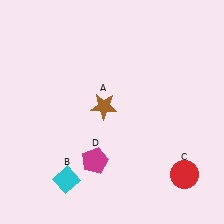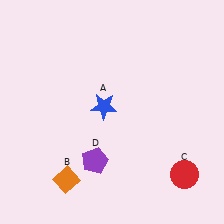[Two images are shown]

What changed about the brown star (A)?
In Image 1, A is brown. In Image 2, it changed to blue.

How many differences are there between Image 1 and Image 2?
There are 3 differences between the two images.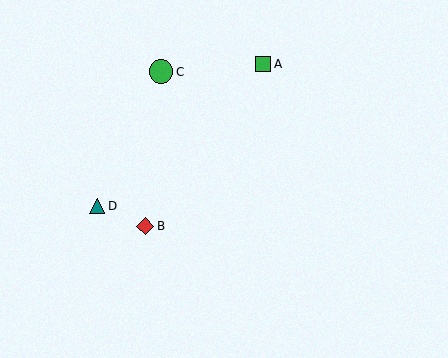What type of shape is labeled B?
Shape B is a red diamond.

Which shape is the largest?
The green circle (labeled C) is the largest.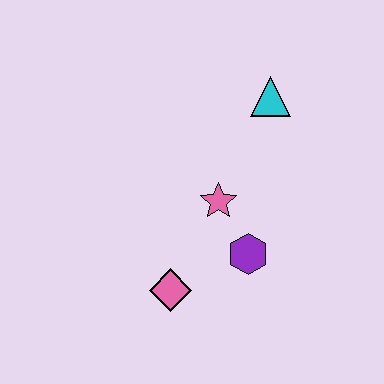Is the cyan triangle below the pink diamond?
No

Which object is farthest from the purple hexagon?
The cyan triangle is farthest from the purple hexagon.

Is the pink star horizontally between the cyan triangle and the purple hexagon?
No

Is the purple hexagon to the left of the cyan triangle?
Yes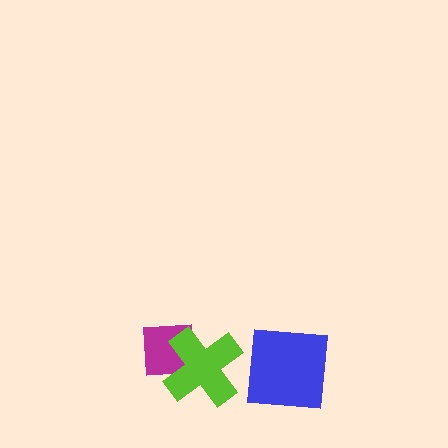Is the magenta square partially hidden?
Yes, it is partially covered by another shape.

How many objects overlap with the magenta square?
1 object overlaps with the magenta square.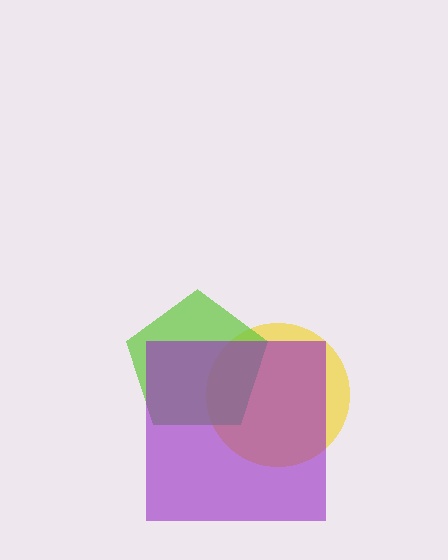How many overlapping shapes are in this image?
There are 3 overlapping shapes in the image.